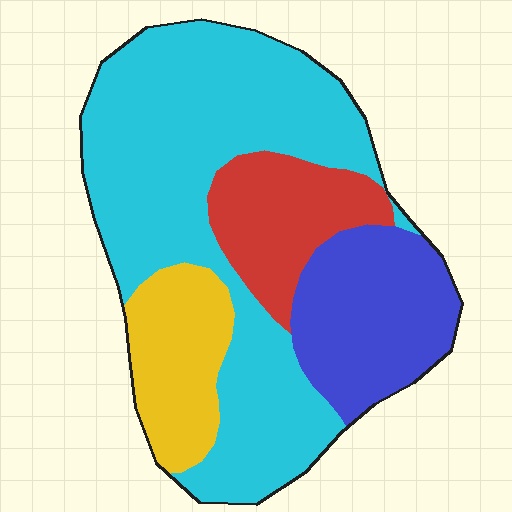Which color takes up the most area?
Cyan, at roughly 55%.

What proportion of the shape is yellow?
Yellow takes up about one eighth (1/8) of the shape.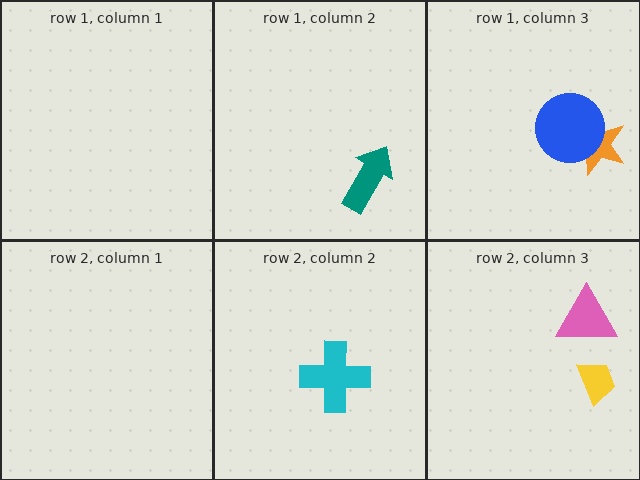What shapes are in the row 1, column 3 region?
The orange star, the blue circle.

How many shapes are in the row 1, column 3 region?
2.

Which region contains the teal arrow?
The row 1, column 2 region.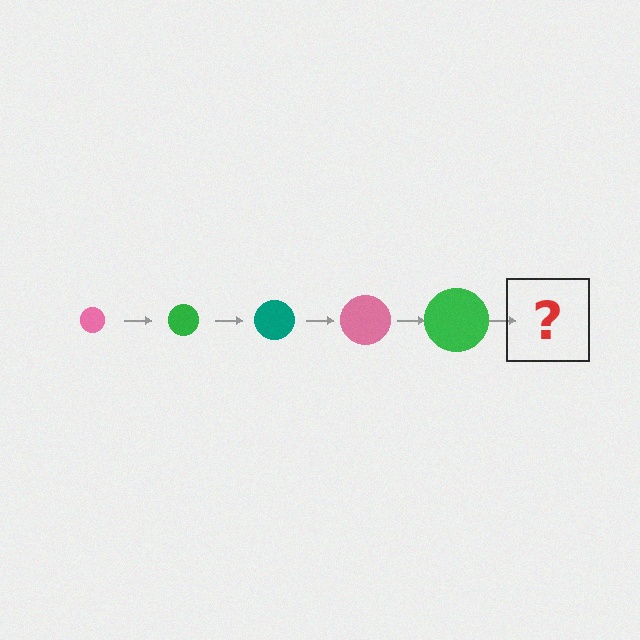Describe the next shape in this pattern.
It should be a teal circle, larger than the previous one.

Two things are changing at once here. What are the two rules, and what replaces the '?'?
The two rules are that the circle grows larger each step and the color cycles through pink, green, and teal. The '?' should be a teal circle, larger than the previous one.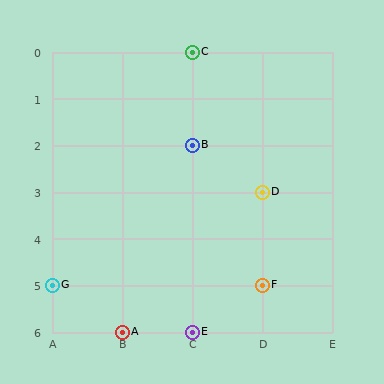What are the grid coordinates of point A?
Point A is at grid coordinates (B, 6).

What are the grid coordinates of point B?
Point B is at grid coordinates (C, 2).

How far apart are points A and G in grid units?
Points A and G are 1 column and 1 row apart (about 1.4 grid units diagonally).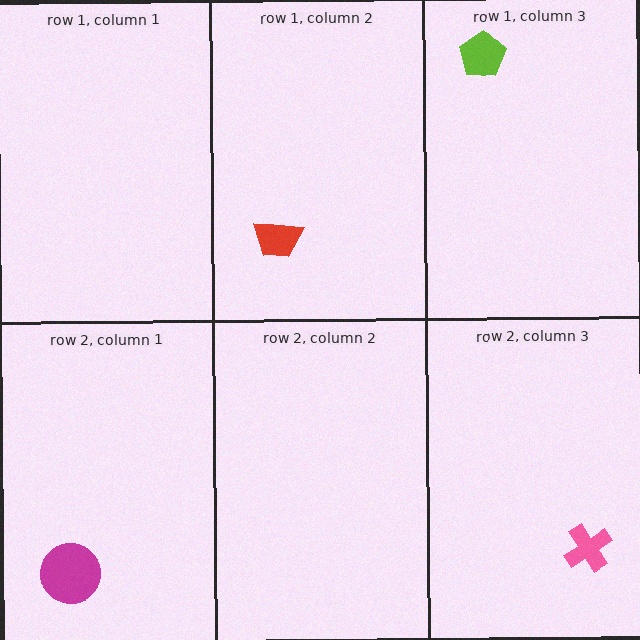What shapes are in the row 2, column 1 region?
The magenta circle.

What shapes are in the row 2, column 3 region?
The pink cross.